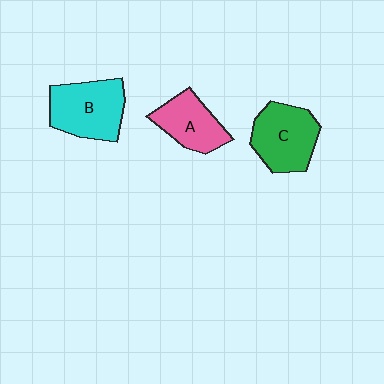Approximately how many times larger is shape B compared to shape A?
Approximately 1.3 times.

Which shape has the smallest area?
Shape A (pink).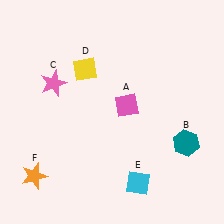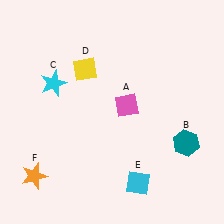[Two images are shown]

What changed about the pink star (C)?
In Image 1, C is pink. In Image 2, it changed to cyan.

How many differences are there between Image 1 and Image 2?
There is 1 difference between the two images.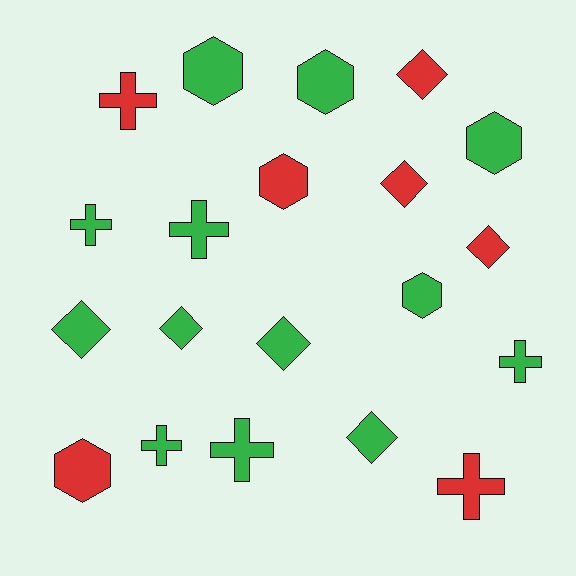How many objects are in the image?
There are 20 objects.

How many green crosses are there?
There are 5 green crosses.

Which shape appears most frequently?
Diamond, with 7 objects.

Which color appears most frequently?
Green, with 13 objects.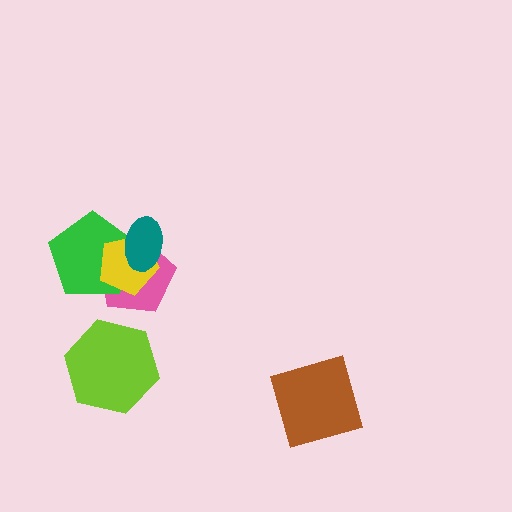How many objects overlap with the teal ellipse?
3 objects overlap with the teal ellipse.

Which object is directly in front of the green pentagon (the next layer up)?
The yellow pentagon is directly in front of the green pentagon.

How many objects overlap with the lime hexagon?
0 objects overlap with the lime hexagon.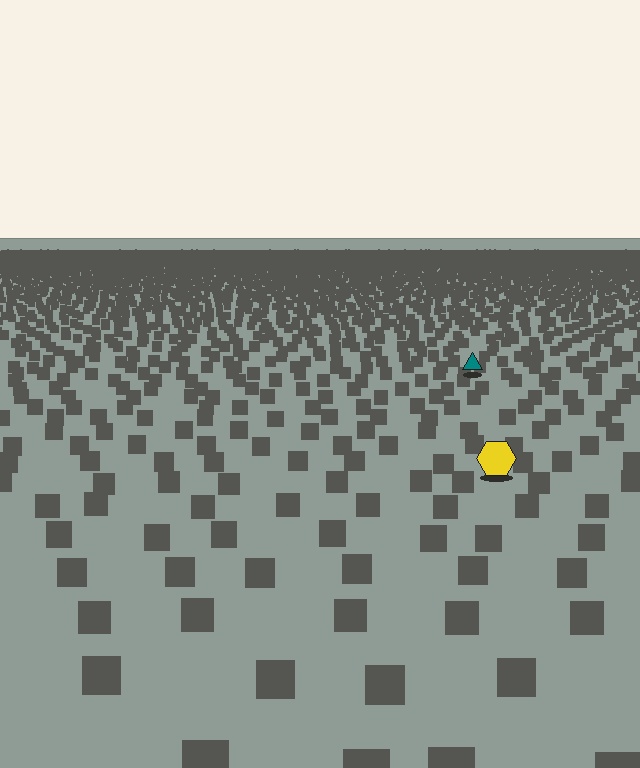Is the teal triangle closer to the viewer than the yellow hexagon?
No. The yellow hexagon is closer — you can tell from the texture gradient: the ground texture is coarser near it.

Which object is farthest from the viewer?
The teal triangle is farthest from the viewer. It appears smaller and the ground texture around it is denser.